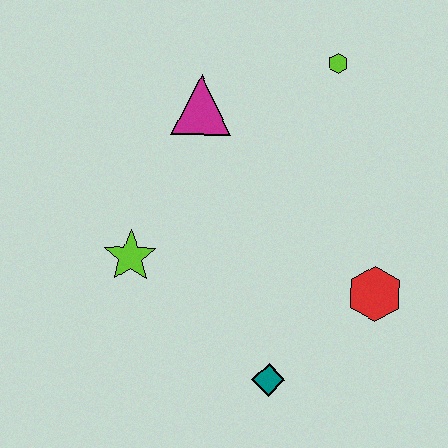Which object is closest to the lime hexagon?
The magenta triangle is closest to the lime hexagon.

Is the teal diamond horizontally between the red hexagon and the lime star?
Yes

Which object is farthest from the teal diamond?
The lime hexagon is farthest from the teal diamond.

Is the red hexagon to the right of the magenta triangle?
Yes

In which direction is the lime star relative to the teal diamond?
The lime star is to the left of the teal diamond.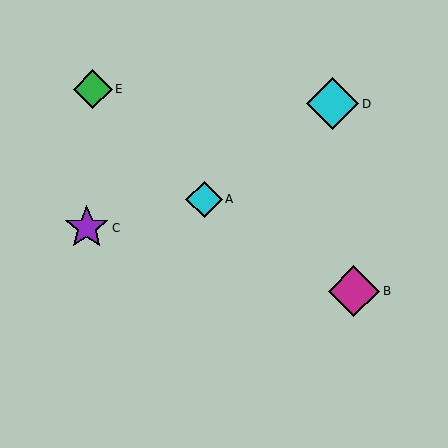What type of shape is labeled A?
Shape A is a cyan diamond.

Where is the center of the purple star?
The center of the purple star is at (87, 228).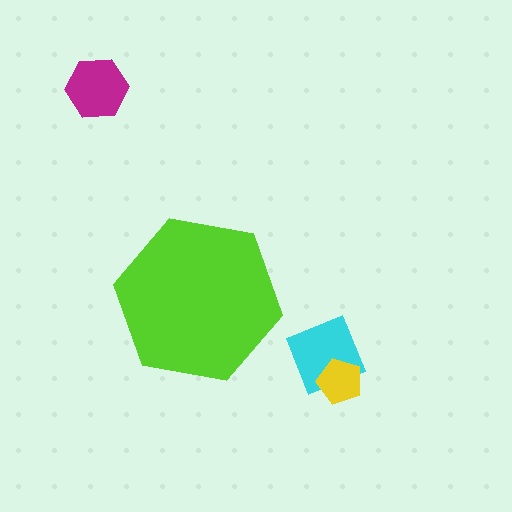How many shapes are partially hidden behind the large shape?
0 shapes are partially hidden.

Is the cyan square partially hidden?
No, the cyan square is fully visible.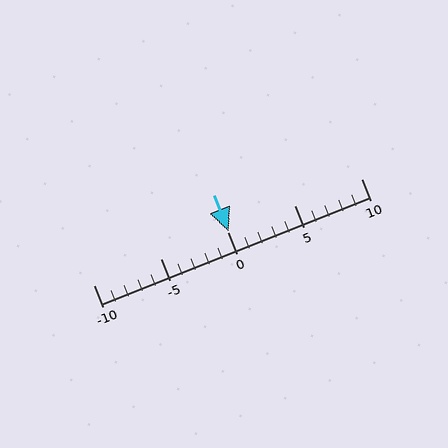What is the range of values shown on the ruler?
The ruler shows values from -10 to 10.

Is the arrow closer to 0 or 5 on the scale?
The arrow is closer to 0.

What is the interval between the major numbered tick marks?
The major tick marks are spaced 5 units apart.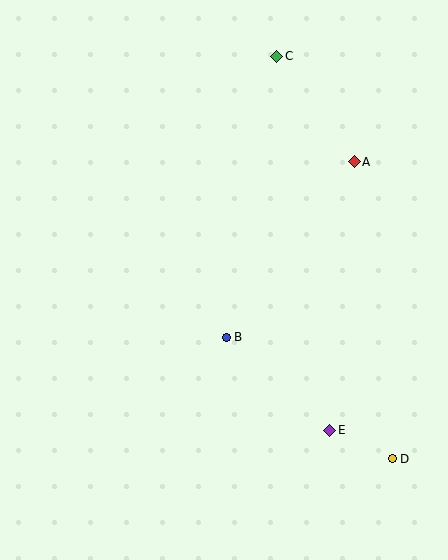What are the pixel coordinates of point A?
Point A is at (354, 162).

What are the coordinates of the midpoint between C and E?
The midpoint between C and E is at (303, 243).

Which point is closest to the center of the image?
Point B at (226, 337) is closest to the center.